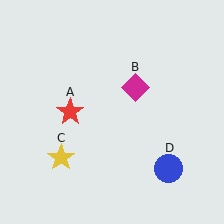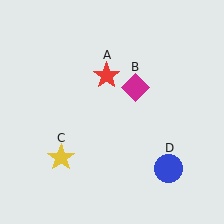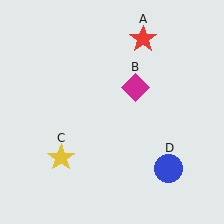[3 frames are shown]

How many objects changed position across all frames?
1 object changed position: red star (object A).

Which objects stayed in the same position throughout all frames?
Magenta diamond (object B) and yellow star (object C) and blue circle (object D) remained stationary.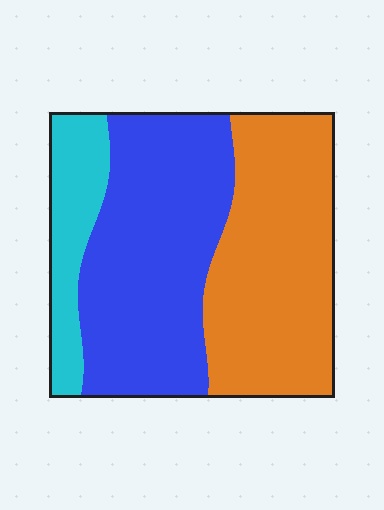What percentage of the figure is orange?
Orange covers 41% of the figure.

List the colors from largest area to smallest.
From largest to smallest: blue, orange, cyan.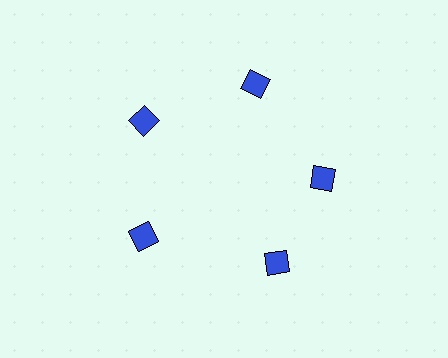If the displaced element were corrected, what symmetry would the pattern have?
It would have 5-fold rotational symmetry — the pattern would map onto itself every 72 degrees.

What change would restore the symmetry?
The symmetry would be restored by rotating it back into even spacing with its neighbors so that all 5 squares sit at equal angles and equal distance from the center.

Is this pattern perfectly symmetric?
No. The 5 blue squares are arranged in a ring, but one element near the 5 o'clock position is rotated out of alignment along the ring, breaking the 5-fold rotational symmetry.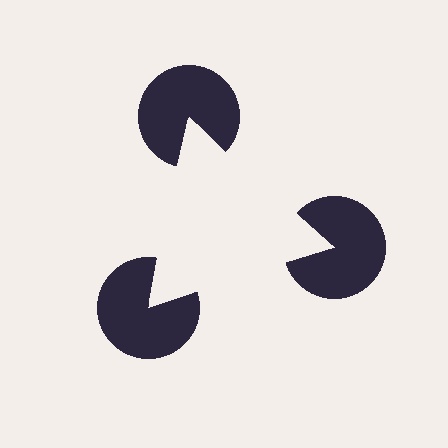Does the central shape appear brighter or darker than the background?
It typically appears slightly brighter than the background, even though no actual brightness change is drawn.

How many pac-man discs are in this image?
There are 3 — one at each vertex of the illusory triangle.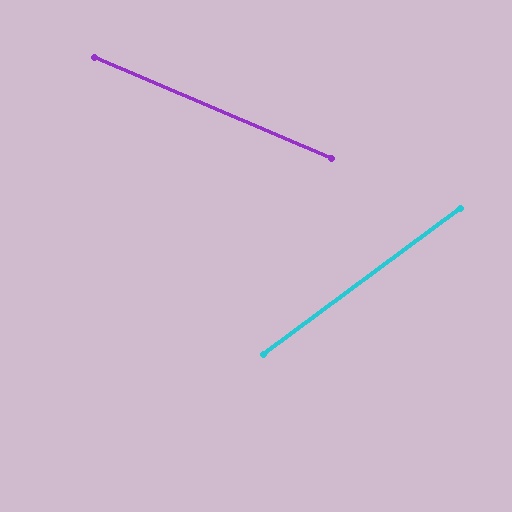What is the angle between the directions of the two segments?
Approximately 60 degrees.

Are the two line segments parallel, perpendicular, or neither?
Neither parallel nor perpendicular — they differ by about 60°.